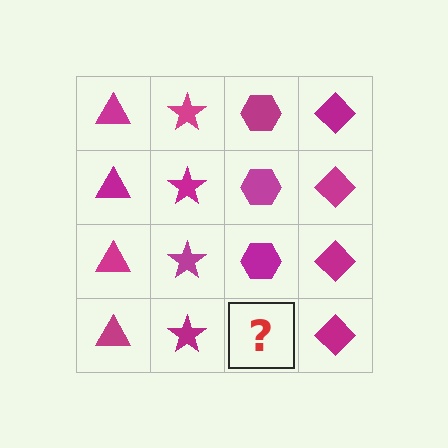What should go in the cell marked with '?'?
The missing cell should contain a magenta hexagon.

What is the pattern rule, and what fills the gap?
The rule is that each column has a consistent shape. The gap should be filled with a magenta hexagon.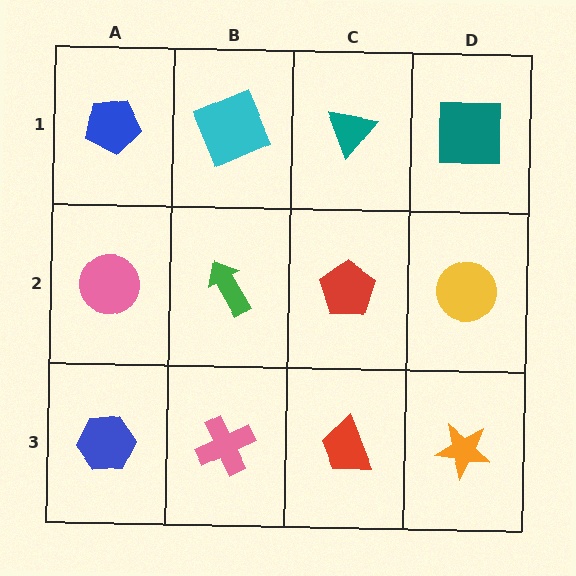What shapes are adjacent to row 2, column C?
A teal triangle (row 1, column C), a red trapezoid (row 3, column C), a green arrow (row 2, column B), a yellow circle (row 2, column D).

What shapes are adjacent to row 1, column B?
A green arrow (row 2, column B), a blue pentagon (row 1, column A), a teal triangle (row 1, column C).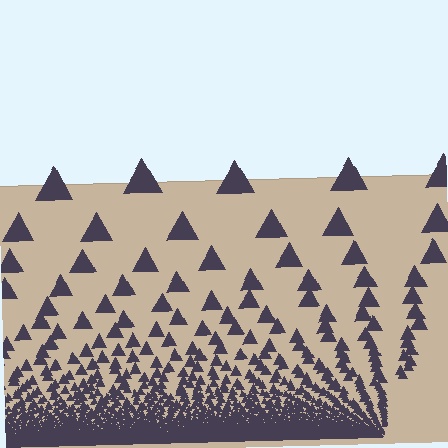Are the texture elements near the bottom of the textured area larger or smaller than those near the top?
Smaller. The gradient is inverted — elements near the bottom are smaller and denser.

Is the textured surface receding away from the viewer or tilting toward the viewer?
The surface appears to tilt toward the viewer. Texture elements get larger and sparser toward the top.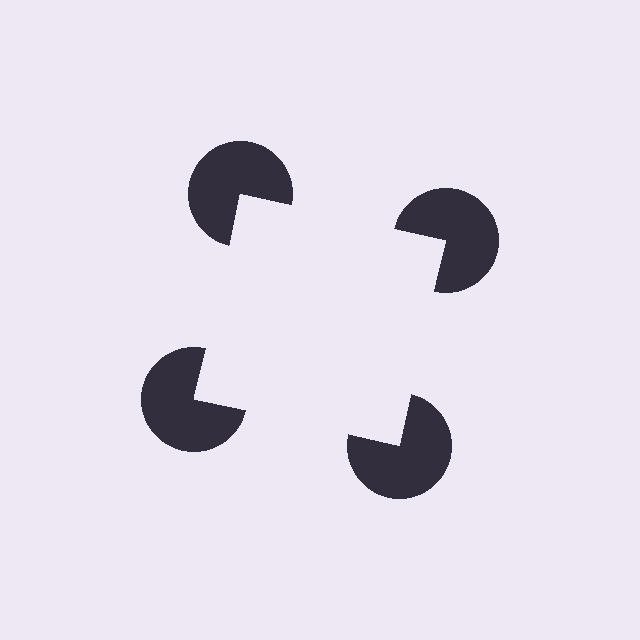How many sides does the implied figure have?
4 sides.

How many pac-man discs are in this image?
There are 4 — one at each vertex of the illusory square.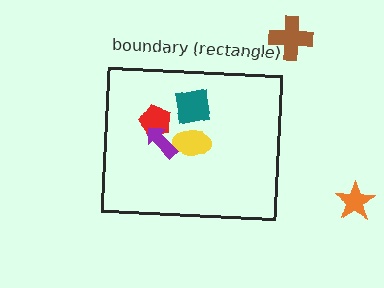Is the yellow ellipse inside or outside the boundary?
Inside.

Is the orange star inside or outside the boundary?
Outside.